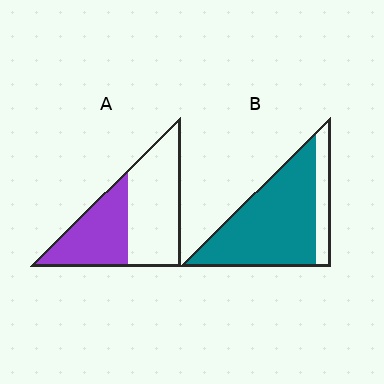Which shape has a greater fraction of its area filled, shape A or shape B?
Shape B.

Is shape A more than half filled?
No.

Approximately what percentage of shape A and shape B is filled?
A is approximately 40% and B is approximately 80%.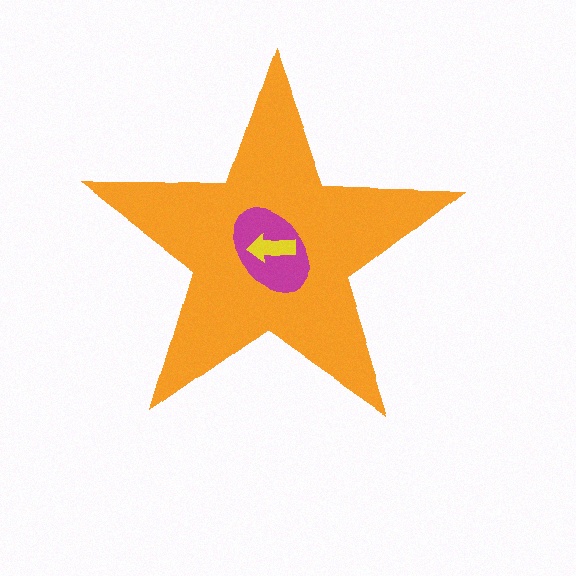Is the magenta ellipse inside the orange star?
Yes.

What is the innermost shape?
The yellow arrow.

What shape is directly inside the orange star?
The magenta ellipse.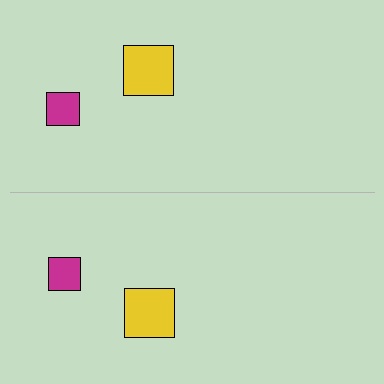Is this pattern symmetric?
Yes, this pattern has bilateral (reflection) symmetry.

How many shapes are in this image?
There are 4 shapes in this image.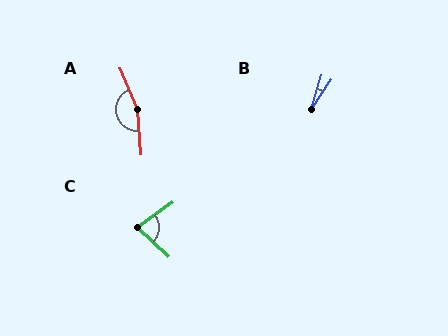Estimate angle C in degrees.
Approximately 79 degrees.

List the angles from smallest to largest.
B (17°), C (79°), A (162°).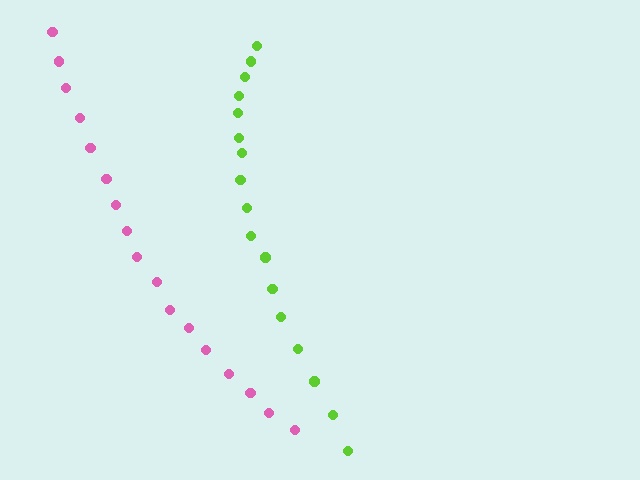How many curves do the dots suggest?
There are 2 distinct paths.